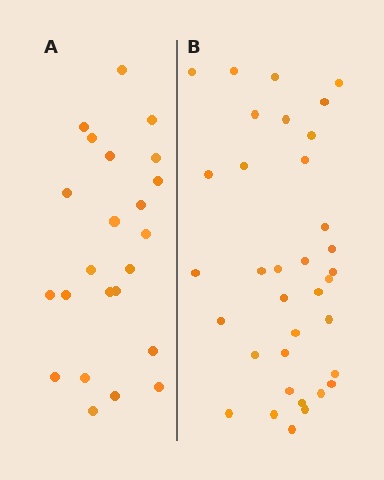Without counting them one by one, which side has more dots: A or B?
Region B (the right region) has more dots.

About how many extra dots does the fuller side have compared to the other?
Region B has roughly 12 or so more dots than region A.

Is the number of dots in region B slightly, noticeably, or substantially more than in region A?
Region B has substantially more. The ratio is roughly 1.5 to 1.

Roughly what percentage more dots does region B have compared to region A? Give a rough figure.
About 50% more.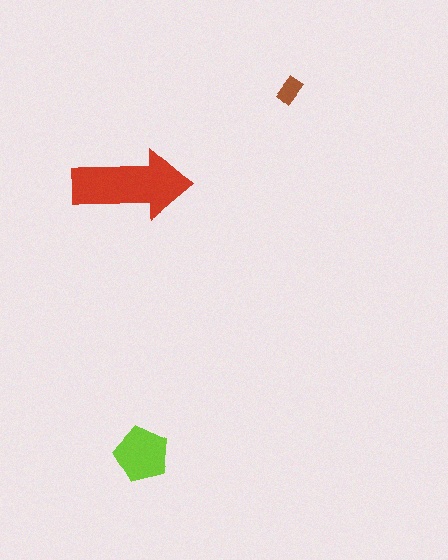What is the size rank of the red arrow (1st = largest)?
1st.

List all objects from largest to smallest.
The red arrow, the lime pentagon, the brown rectangle.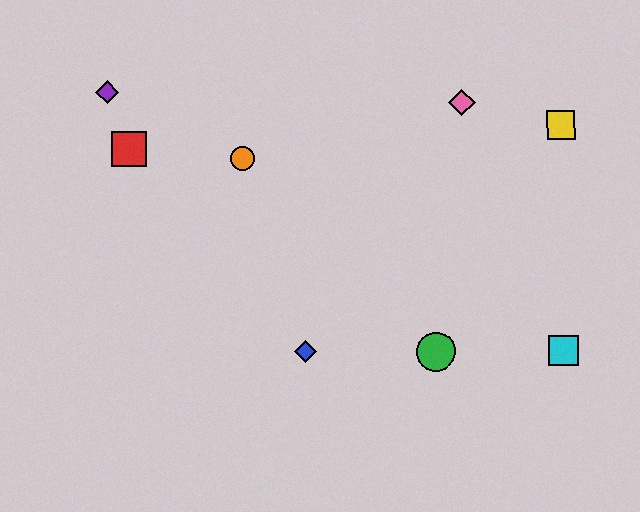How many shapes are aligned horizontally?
3 shapes (the blue diamond, the green circle, the cyan square) are aligned horizontally.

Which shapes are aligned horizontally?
The blue diamond, the green circle, the cyan square are aligned horizontally.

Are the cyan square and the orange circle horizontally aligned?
No, the cyan square is at y≈351 and the orange circle is at y≈159.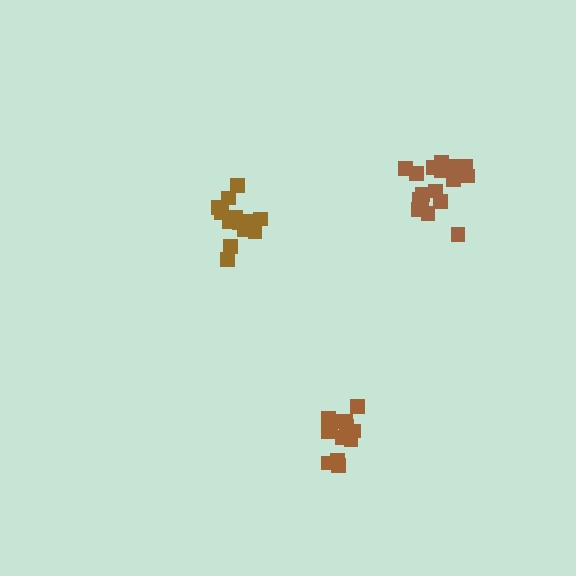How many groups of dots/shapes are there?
There are 3 groups.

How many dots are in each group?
Group 1: 14 dots, Group 2: 18 dots, Group 3: 15 dots (47 total).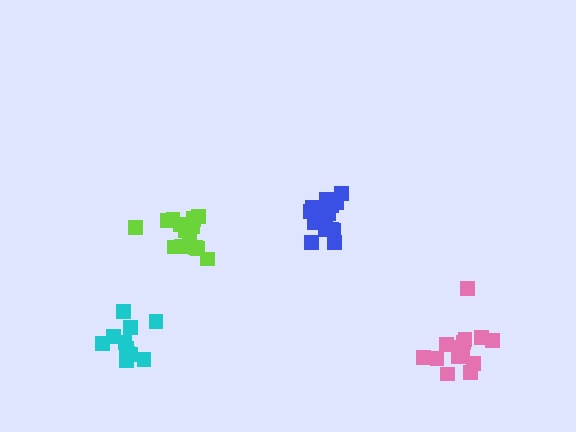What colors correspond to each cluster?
The clusters are colored: pink, blue, cyan, lime.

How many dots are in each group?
Group 1: 14 dots, Group 2: 17 dots, Group 3: 11 dots, Group 4: 17 dots (59 total).